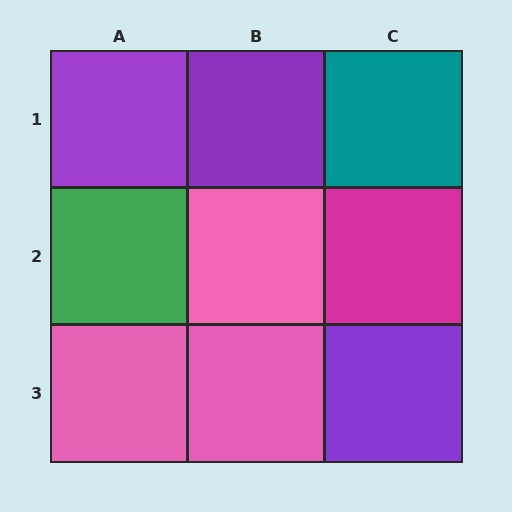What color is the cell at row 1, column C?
Teal.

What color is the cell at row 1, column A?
Purple.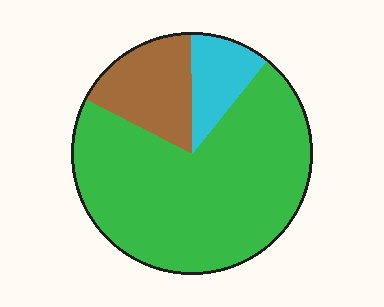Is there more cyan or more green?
Green.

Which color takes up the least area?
Cyan, at roughly 10%.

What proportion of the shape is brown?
Brown covers roughly 15% of the shape.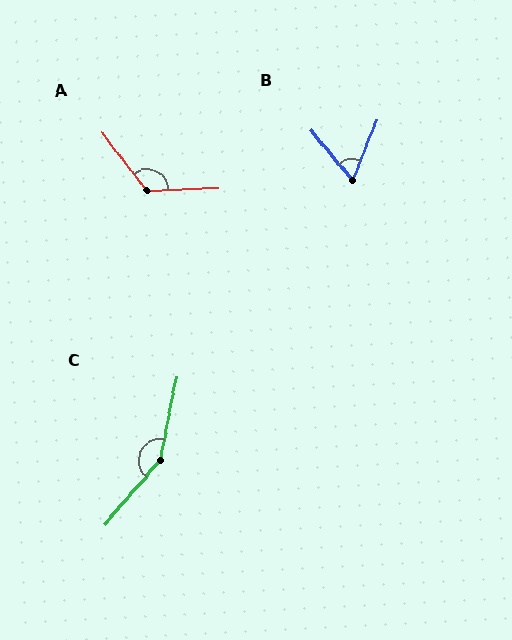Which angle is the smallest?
B, at approximately 62 degrees.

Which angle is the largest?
C, at approximately 150 degrees.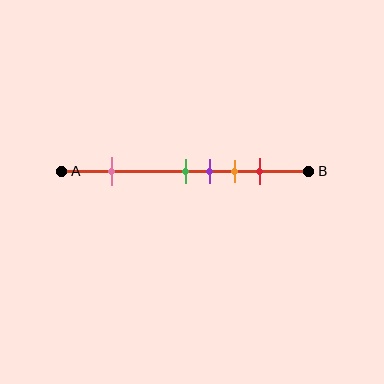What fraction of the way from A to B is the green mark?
The green mark is approximately 50% (0.5) of the way from A to B.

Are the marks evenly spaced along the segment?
No, the marks are not evenly spaced.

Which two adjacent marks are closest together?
The green and purple marks are the closest adjacent pair.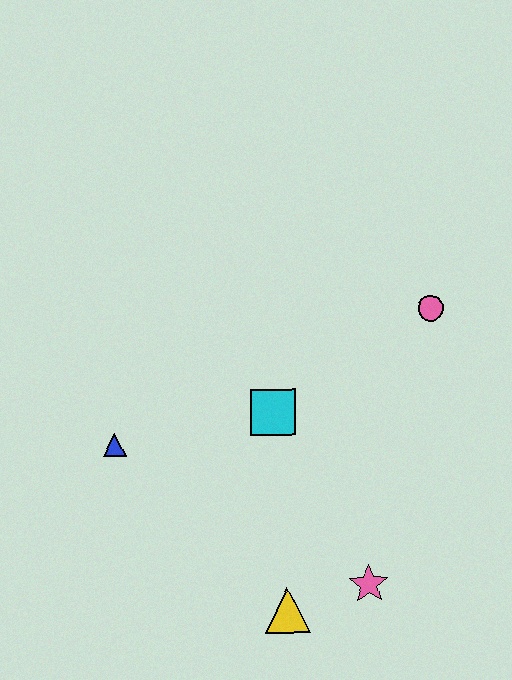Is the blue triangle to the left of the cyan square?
Yes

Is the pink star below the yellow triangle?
No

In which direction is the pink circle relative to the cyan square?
The pink circle is to the right of the cyan square.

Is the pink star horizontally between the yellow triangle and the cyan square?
No